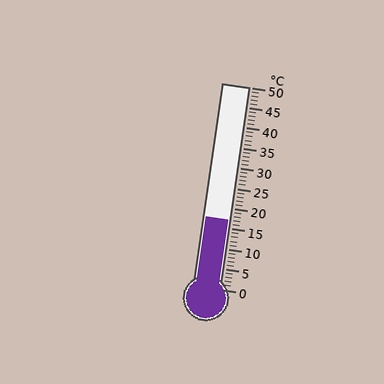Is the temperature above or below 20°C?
The temperature is below 20°C.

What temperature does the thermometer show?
The thermometer shows approximately 17°C.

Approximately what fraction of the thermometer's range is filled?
The thermometer is filled to approximately 35% of its range.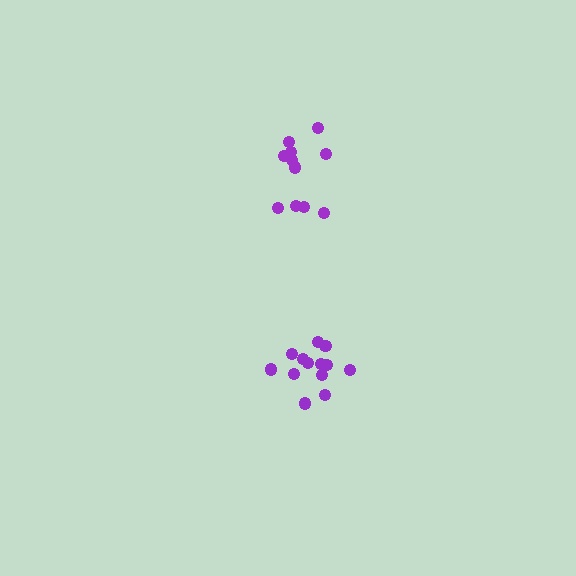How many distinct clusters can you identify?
There are 2 distinct clusters.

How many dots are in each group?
Group 1: 12 dots, Group 2: 13 dots (25 total).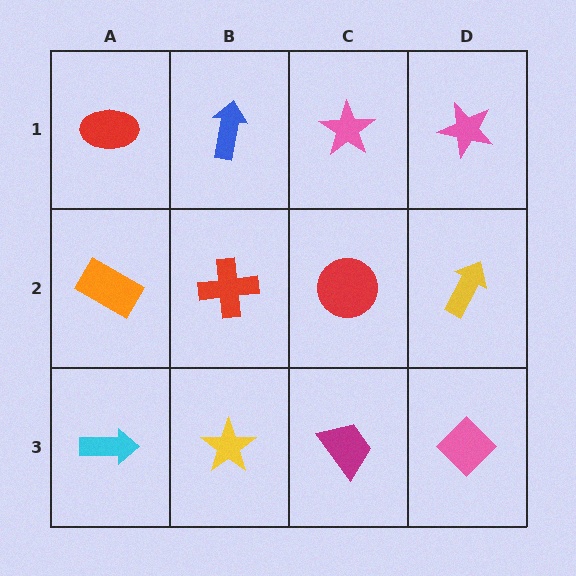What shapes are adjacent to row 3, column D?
A yellow arrow (row 2, column D), a magenta trapezoid (row 3, column C).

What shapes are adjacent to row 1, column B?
A red cross (row 2, column B), a red ellipse (row 1, column A), a pink star (row 1, column C).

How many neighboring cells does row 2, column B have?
4.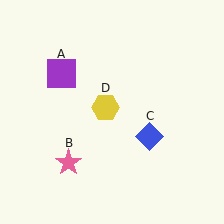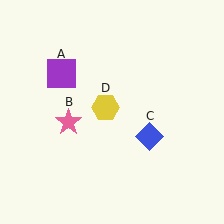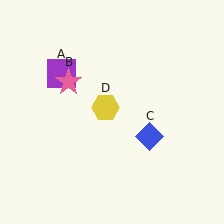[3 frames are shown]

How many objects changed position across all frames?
1 object changed position: pink star (object B).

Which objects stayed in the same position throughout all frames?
Purple square (object A) and blue diamond (object C) and yellow hexagon (object D) remained stationary.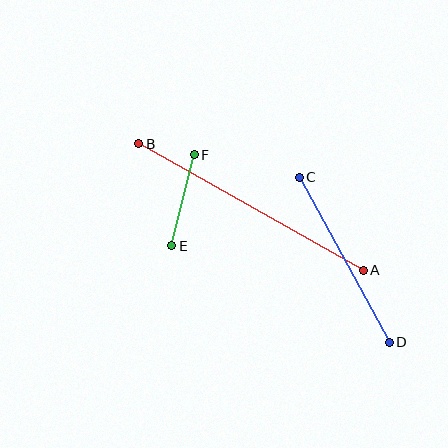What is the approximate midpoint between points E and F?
The midpoint is at approximately (183, 200) pixels.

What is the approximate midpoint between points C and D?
The midpoint is at approximately (344, 260) pixels.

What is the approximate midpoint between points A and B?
The midpoint is at approximately (251, 207) pixels.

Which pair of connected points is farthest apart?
Points A and B are farthest apart.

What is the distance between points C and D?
The distance is approximately 188 pixels.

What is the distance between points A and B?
The distance is approximately 258 pixels.